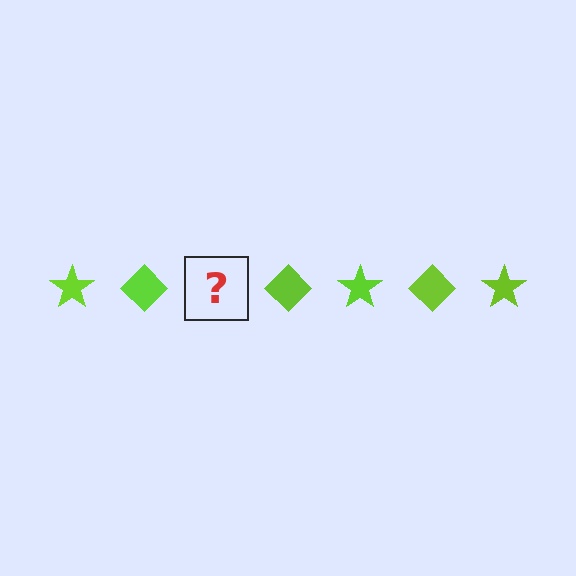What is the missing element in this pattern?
The missing element is a lime star.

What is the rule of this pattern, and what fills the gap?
The rule is that the pattern cycles through star, diamond shapes in lime. The gap should be filled with a lime star.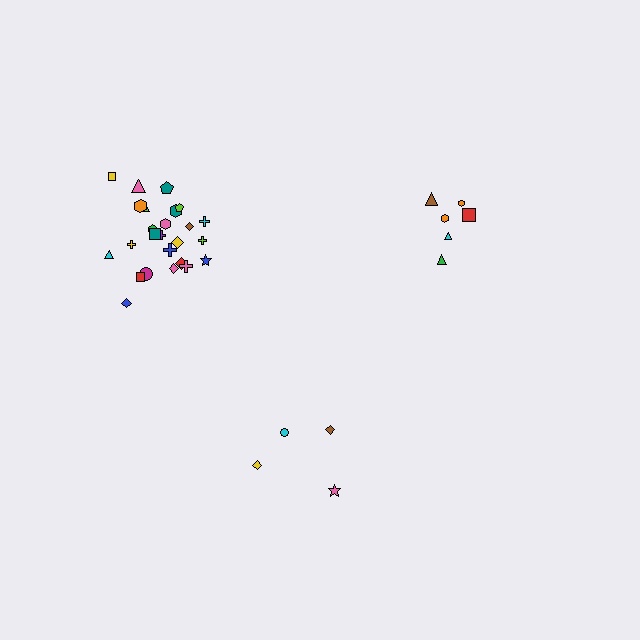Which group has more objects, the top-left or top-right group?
The top-left group.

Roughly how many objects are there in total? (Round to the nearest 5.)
Roughly 35 objects in total.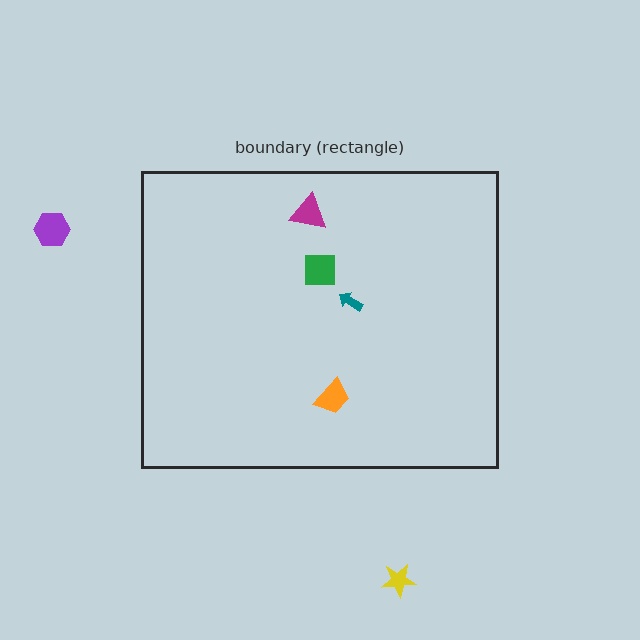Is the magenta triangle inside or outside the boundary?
Inside.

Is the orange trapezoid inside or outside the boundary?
Inside.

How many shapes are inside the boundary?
4 inside, 2 outside.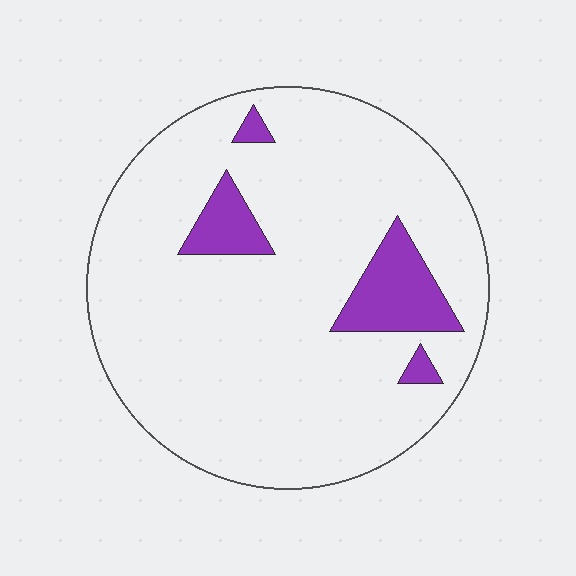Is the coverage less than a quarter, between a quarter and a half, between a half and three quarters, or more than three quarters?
Less than a quarter.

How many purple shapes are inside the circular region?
4.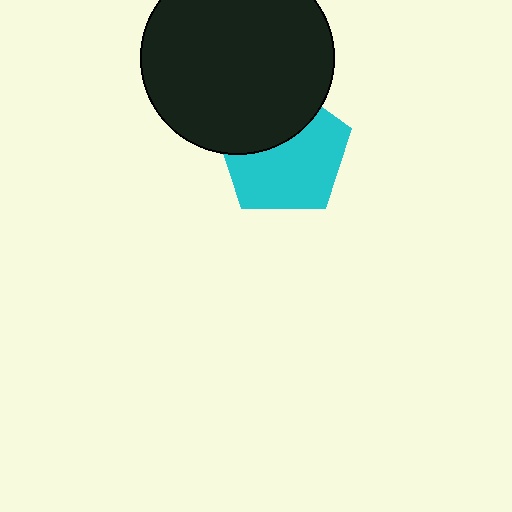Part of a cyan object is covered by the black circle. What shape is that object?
It is a pentagon.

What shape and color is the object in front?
The object in front is a black circle.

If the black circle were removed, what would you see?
You would see the complete cyan pentagon.